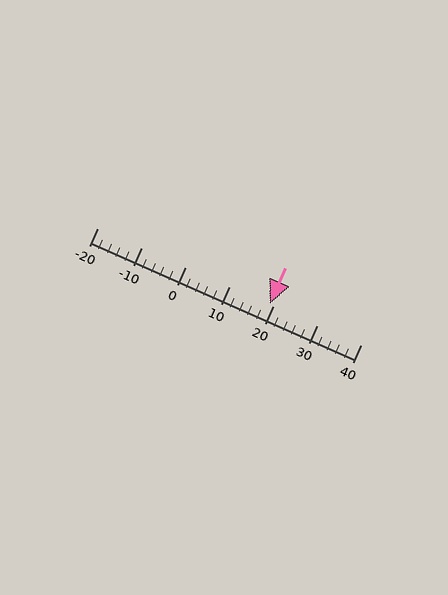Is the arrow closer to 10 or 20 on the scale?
The arrow is closer to 20.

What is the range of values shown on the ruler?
The ruler shows values from -20 to 40.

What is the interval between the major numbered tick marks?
The major tick marks are spaced 10 units apart.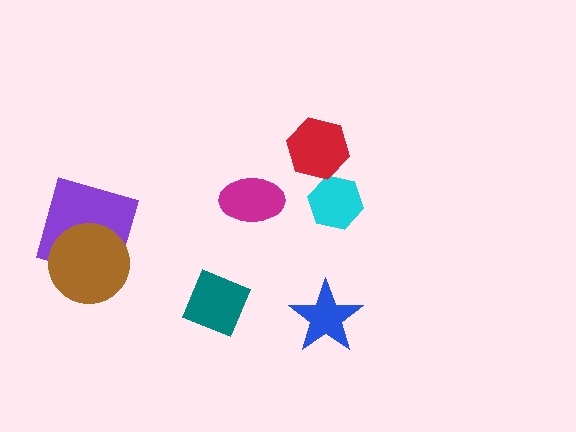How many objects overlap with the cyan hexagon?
0 objects overlap with the cyan hexagon.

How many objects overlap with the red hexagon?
0 objects overlap with the red hexagon.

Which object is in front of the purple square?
The brown circle is in front of the purple square.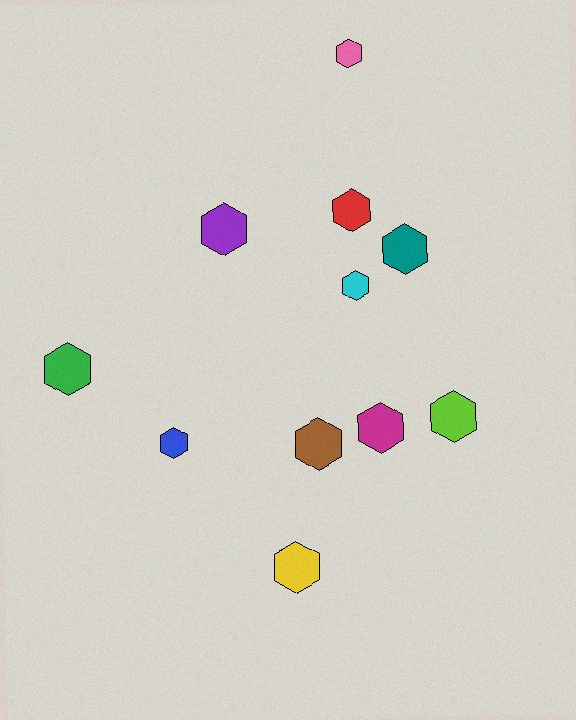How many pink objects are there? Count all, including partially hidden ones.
There is 1 pink object.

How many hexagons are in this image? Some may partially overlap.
There are 11 hexagons.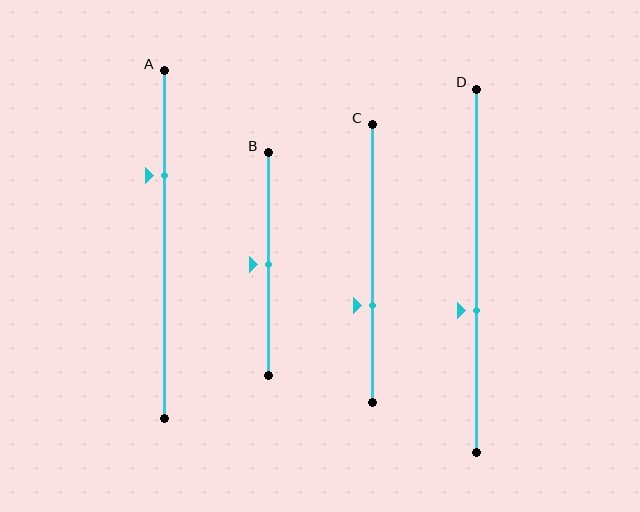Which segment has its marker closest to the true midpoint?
Segment B has its marker closest to the true midpoint.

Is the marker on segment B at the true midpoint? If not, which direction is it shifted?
Yes, the marker on segment B is at the true midpoint.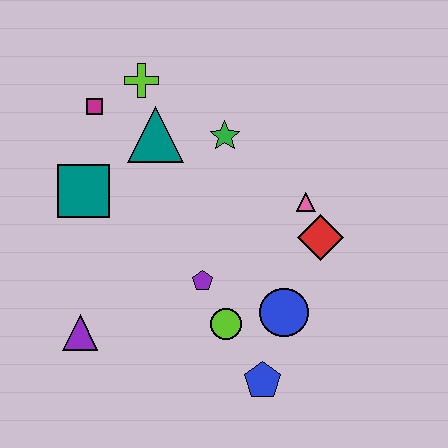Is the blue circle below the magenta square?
Yes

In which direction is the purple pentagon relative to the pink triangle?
The purple pentagon is to the left of the pink triangle.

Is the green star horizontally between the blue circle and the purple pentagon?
Yes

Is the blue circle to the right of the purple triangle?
Yes